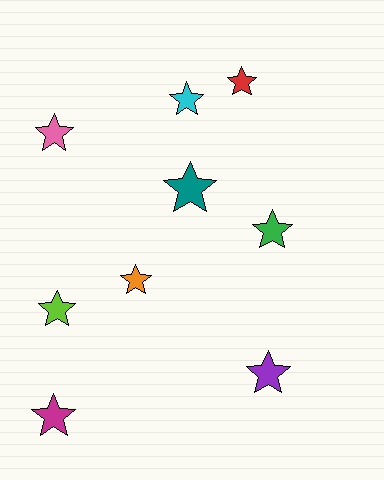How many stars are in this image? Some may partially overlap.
There are 9 stars.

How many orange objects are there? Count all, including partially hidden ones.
There is 1 orange object.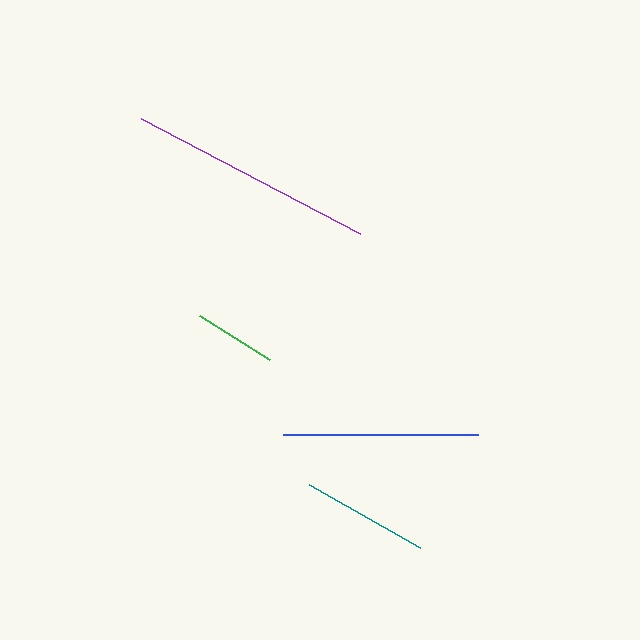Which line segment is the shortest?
The green line is the shortest at approximately 83 pixels.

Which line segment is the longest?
The purple line is the longest at approximately 248 pixels.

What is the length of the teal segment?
The teal segment is approximately 128 pixels long.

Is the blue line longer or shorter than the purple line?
The purple line is longer than the blue line.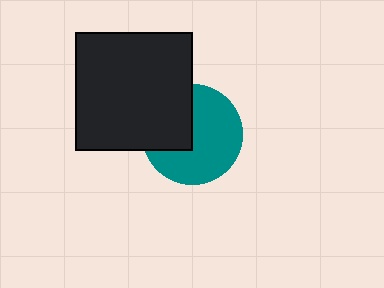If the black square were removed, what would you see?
You would see the complete teal circle.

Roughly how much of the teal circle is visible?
About half of it is visible (roughly 64%).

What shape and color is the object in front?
The object in front is a black square.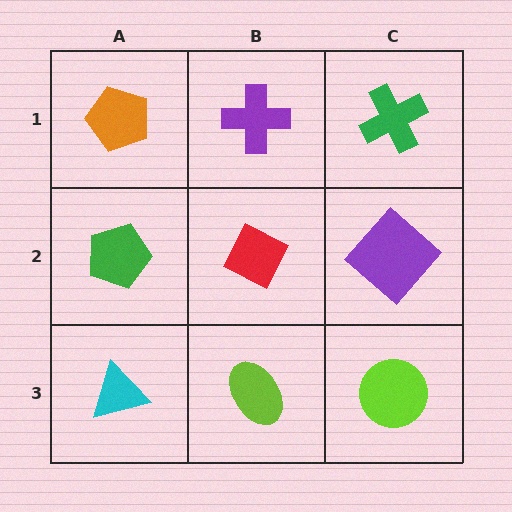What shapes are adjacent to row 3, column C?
A purple diamond (row 2, column C), a lime ellipse (row 3, column B).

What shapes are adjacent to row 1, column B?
A red diamond (row 2, column B), an orange pentagon (row 1, column A), a green cross (row 1, column C).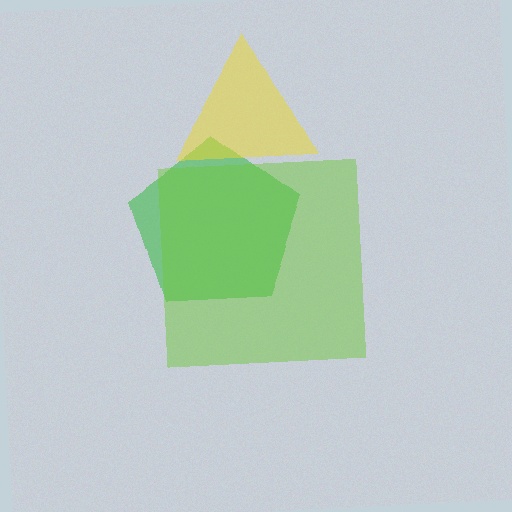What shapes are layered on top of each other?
The layered shapes are: a green pentagon, a yellow triangle, a lime square.